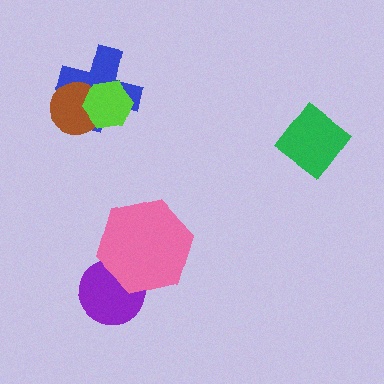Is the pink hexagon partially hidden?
No, no other shape covers it.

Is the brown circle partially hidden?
Yes, it is partially covered by another shape.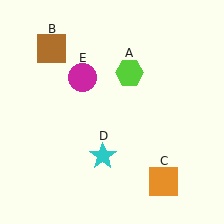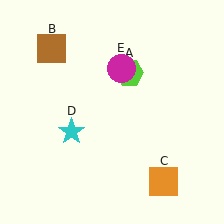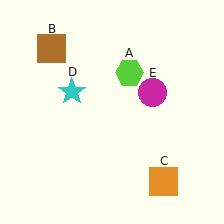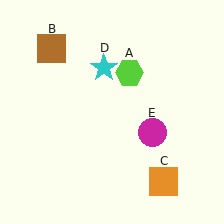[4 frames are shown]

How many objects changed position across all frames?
2 objects changed position: cyan star (object D), magenta circle (object E).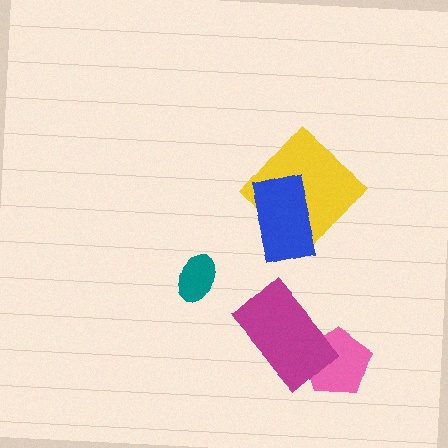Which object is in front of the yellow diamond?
The blue rectangle is in front of the yellow diamond.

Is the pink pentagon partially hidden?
Yes, it is partially covered by another shape.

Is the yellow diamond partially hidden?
Yes, it is partially covered by another shape.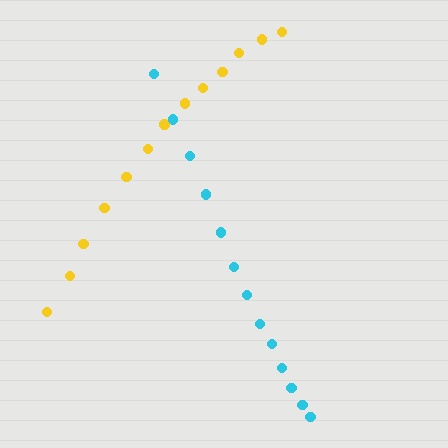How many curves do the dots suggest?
There are 2 distinct paths.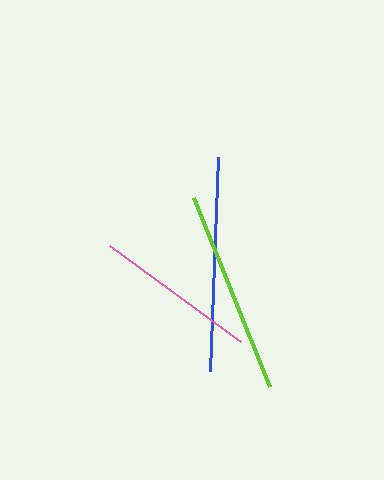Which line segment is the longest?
The blue line is the longest at approximately 214 pixels.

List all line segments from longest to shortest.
From longest to shortest: blue, lime, pink.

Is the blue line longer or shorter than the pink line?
The blue line is longer than the pink line.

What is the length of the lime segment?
The lime segment is approximately 204 pixels long.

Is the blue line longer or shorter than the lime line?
The blue line is longer than the lime line.